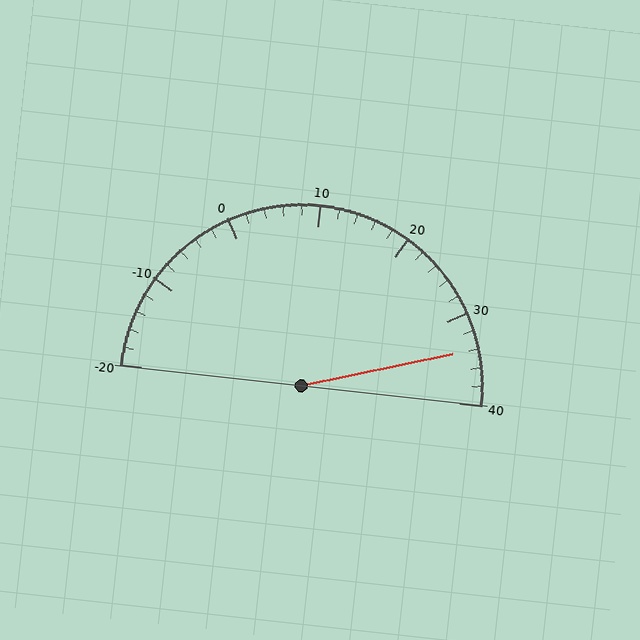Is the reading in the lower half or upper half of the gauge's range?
The reading is in the upper half of the range (-20 to 40).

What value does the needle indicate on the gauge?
The needle indicates approximately 34.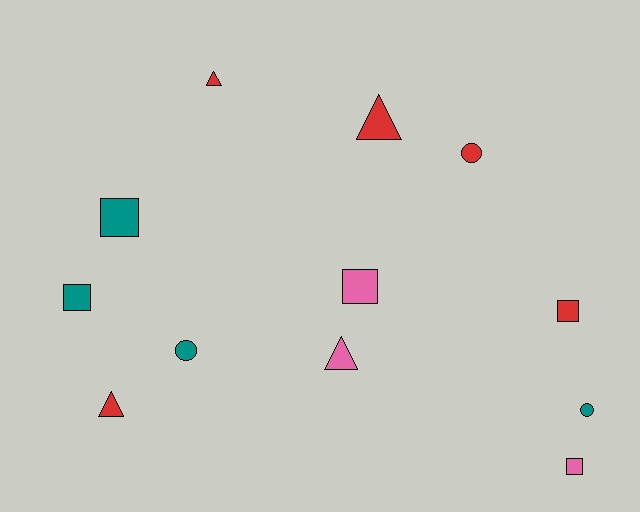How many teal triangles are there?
There are no teal triangles.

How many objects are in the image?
There are 12 objects.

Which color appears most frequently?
Red, with 5 objects.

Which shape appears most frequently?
Square, with 5 objects.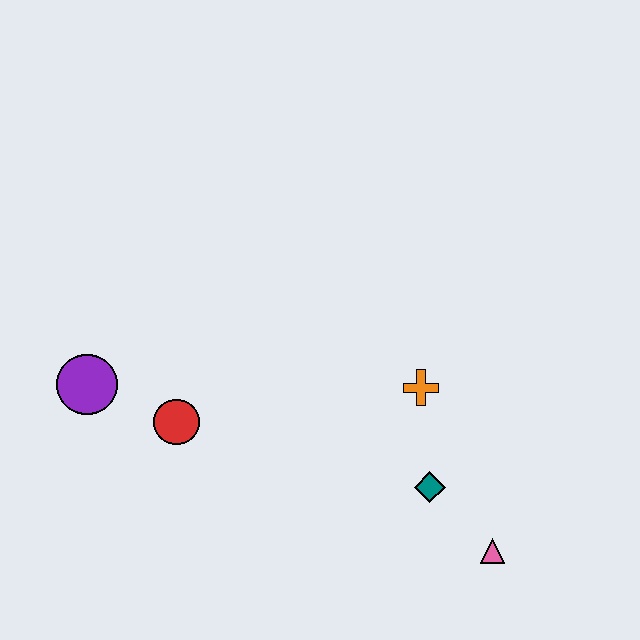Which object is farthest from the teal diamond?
The purple circle is farthest from the teal diamond.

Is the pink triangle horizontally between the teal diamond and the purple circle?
No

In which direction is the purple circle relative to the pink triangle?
The purple circle is to the left of the pink triangle.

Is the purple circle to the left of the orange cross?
Yes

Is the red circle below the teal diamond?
No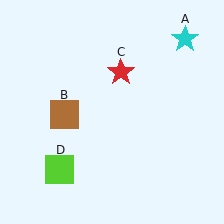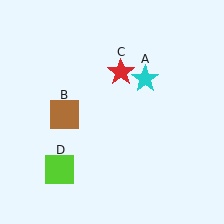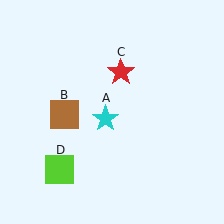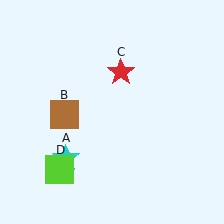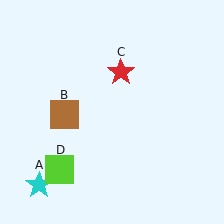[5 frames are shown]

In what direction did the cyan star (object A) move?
The cyan star (object A) moved down and to the left.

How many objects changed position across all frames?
1 object changed position: cyan star (object A).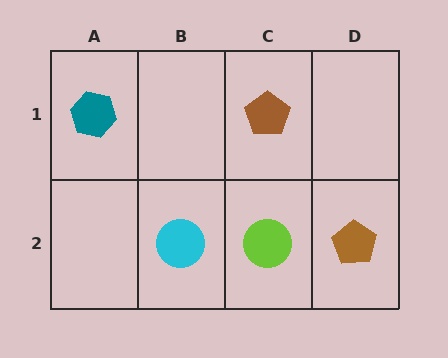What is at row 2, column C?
A lime circle.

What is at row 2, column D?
A brown pentagon.